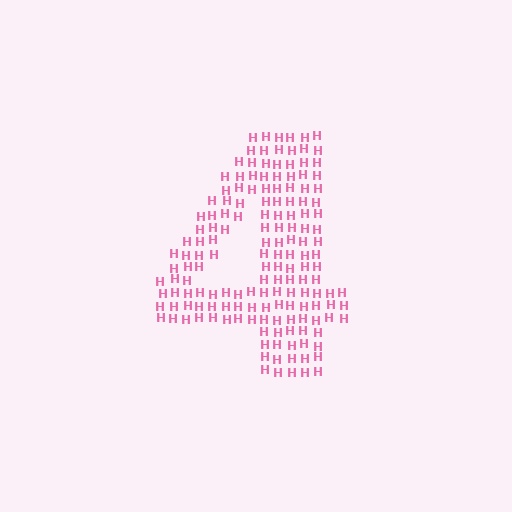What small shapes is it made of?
It is made of small letter H's.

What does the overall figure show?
The overall figure shows the digit 4.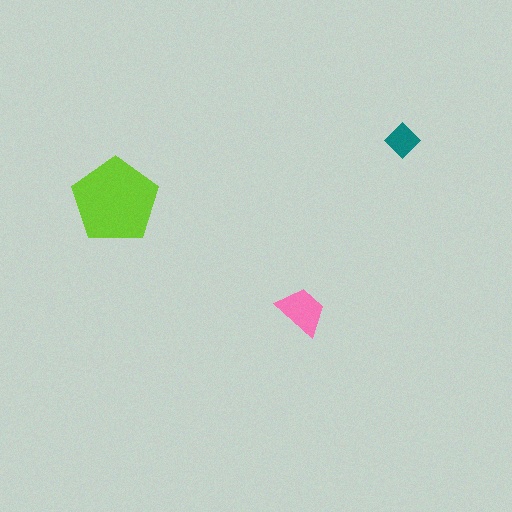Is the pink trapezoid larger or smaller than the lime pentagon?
Smaller.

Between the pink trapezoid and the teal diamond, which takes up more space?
The pink trapezoid.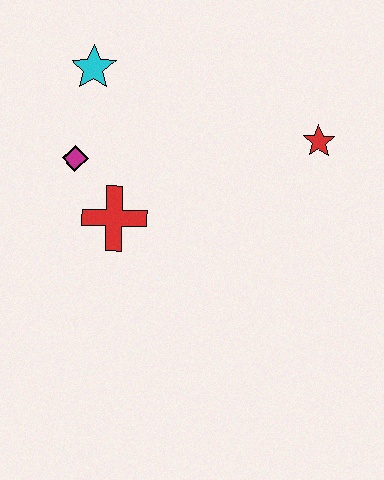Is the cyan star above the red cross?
Yes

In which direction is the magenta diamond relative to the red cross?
The magenta diamond is above the red cross.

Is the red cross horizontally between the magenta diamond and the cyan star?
No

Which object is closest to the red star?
The red cross is closest to the red star.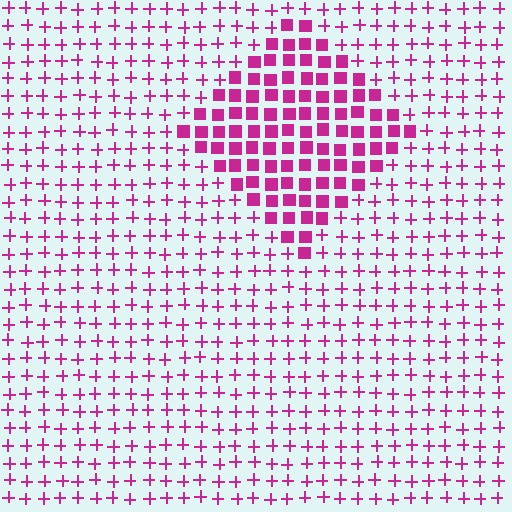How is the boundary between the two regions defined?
The boundary is defined by a change in element shape: squares inside vs. plus signs outside. All elements share the same color and spacing.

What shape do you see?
I see a diamond.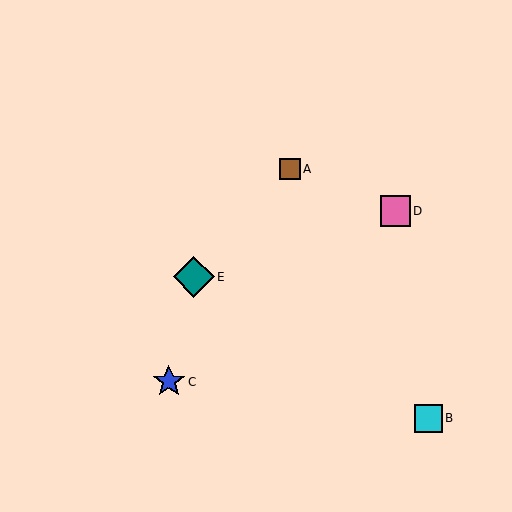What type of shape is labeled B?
Shape B is a cyan square.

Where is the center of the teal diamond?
The center of the teal diamond is at (194, 277).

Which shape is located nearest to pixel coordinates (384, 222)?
The pink square (labeled D) at (395, 211) is nearest to that location.